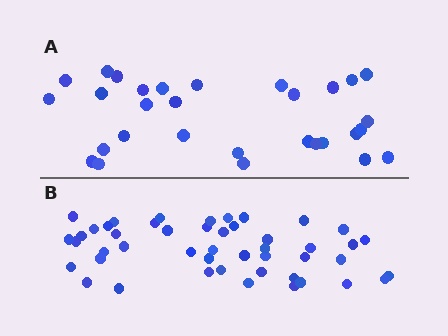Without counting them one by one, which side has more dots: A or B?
Region B (the bottom region) has more dots.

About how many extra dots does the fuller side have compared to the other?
Region B has approximately 15 more dots than region A.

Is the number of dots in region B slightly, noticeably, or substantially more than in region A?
Region B has substantially more. The ratio is roughly 1.6 to 1.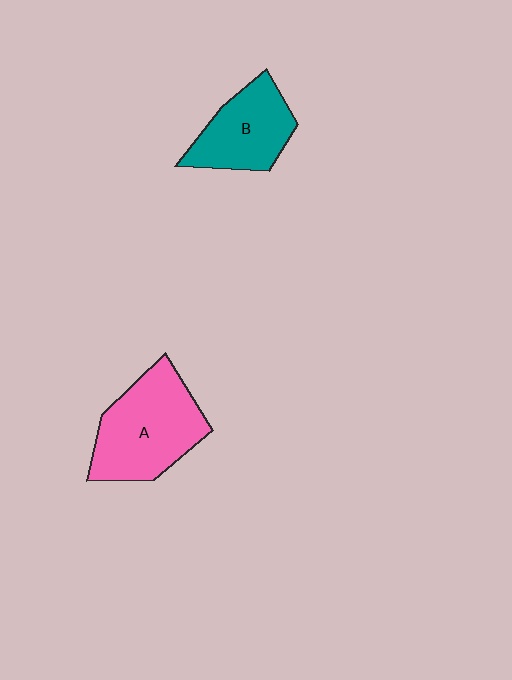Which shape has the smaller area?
Shape B (teal).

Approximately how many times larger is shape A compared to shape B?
Approximately 1.4 times.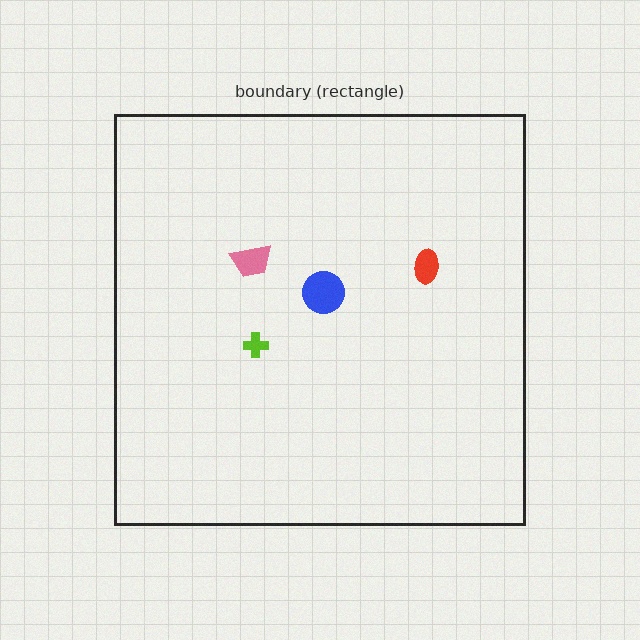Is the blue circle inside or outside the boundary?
Inside.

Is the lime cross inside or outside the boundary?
Inside.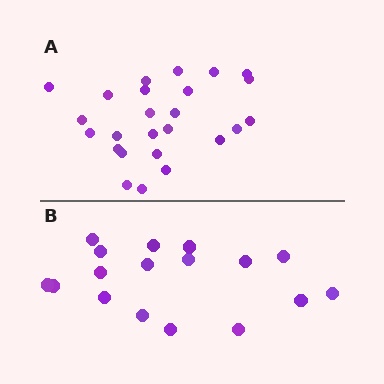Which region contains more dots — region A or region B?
Region A (the top region) has more dots.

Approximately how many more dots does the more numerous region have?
Region A has roughly 8 or so more dots than region B.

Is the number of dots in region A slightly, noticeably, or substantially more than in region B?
Region A has substantially more. The ratio is roughly 1.5 to 1.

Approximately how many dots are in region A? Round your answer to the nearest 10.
About 20 dots. (The exact count is 25, which rounds to 20.)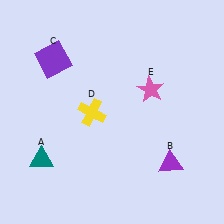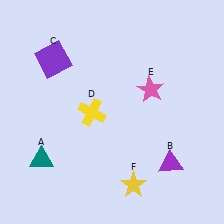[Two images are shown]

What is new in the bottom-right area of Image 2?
A yellow star (F) was added in the bottom-right area of Image 2.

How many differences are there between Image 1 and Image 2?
There is 1 difference between the two images.